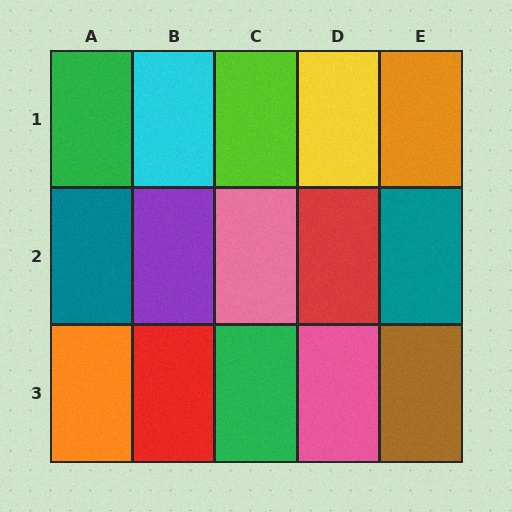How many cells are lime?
1 cell is lime.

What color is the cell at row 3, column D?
Pink.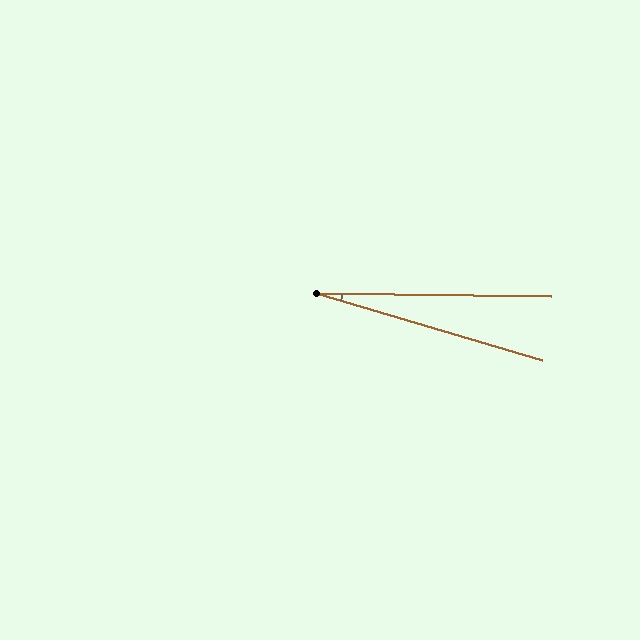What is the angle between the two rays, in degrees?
Approximately 16 degrees.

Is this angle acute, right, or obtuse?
It is acute.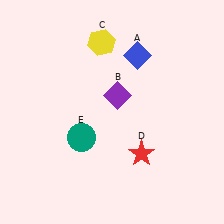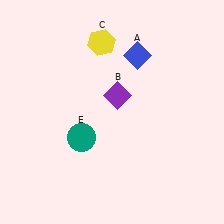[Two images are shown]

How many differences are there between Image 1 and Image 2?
There is 1 difference between the two images.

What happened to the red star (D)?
The red star (D) was removed in Image 2. It was in the bottom-right area of Image 1.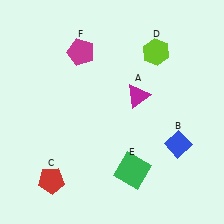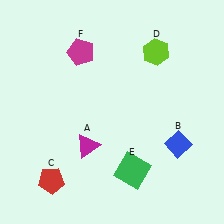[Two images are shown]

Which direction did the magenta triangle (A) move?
The magenta triangle (A) moved down.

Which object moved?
The magenta triangle (A) moved down.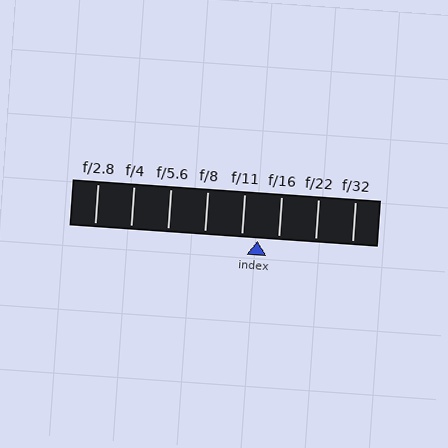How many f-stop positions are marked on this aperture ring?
There are 8 f-stop positions marked.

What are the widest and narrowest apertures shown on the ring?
The widest aperture shown is f/2.8 and the narrowest is f/32.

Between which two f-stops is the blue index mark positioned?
The index mark is between f/11 and f/16.